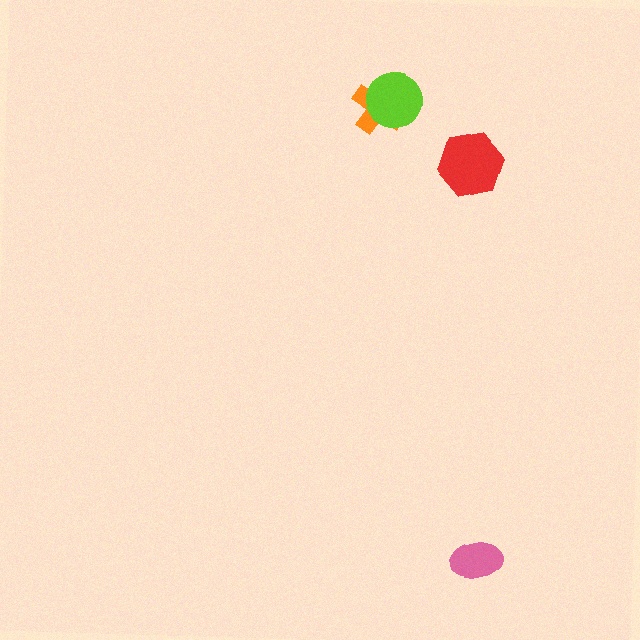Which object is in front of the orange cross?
The lime circle is in front of the orange cross.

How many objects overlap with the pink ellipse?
0 objects overlap with the pink ellipse.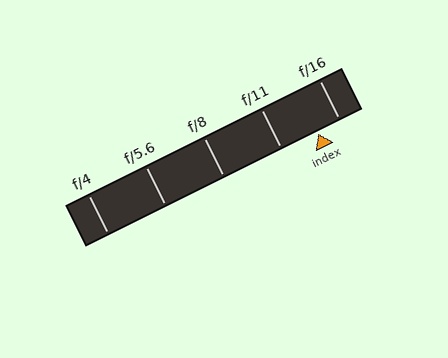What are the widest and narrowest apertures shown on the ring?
The widest aperture shown is f/4 and the narrowest is f/16.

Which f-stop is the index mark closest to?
The index mark is closest to f/16.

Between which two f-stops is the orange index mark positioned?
The index mark is between f/11 and f/16.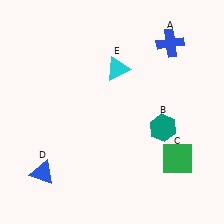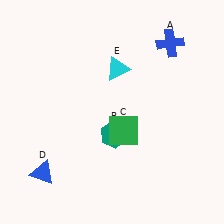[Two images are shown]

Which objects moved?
The objects that moved are: the teal hexagon (B), the green square (C).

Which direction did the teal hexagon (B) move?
The teal hexagon (B) moved left.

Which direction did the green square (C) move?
The green square (C) moved left.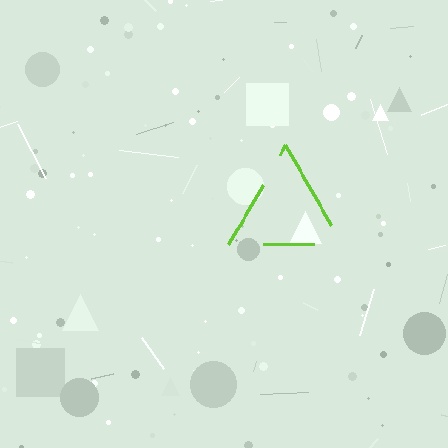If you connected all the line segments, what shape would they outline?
They would outline a triangle.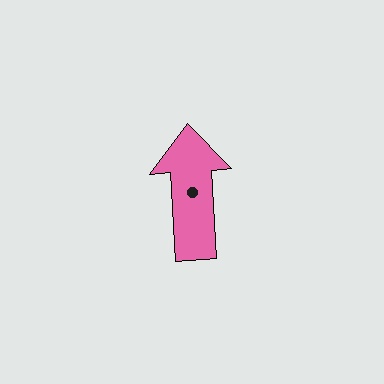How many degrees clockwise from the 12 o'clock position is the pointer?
Approximately 356 degrees.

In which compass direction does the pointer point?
North.